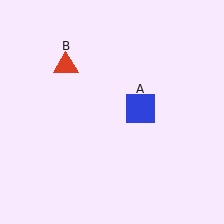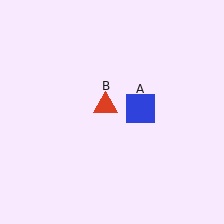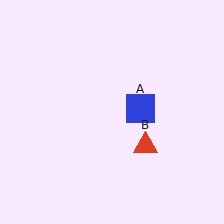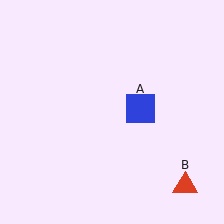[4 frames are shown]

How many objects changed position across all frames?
1 object changed position: red triangle (object B).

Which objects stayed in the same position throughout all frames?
Blue square (object A) remained stationary.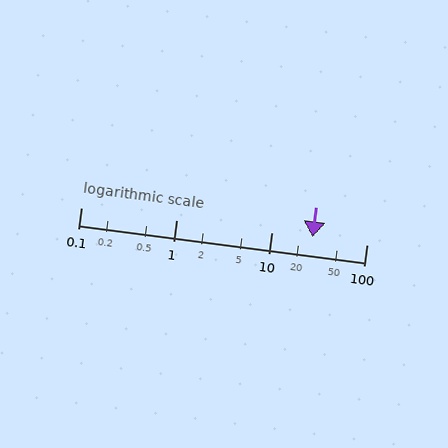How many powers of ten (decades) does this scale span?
The scale spans 3 decades, from 0.1 to 100.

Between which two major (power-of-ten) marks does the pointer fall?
The pointer is between 10 and 100.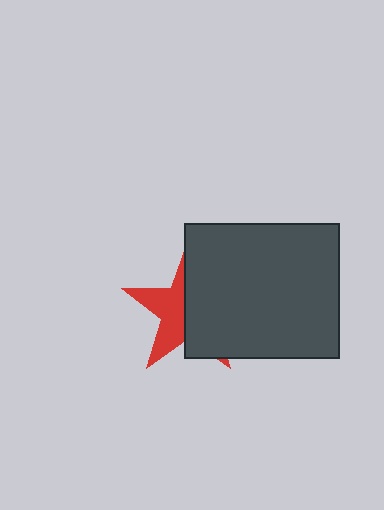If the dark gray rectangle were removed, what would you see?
You would see the complete red star.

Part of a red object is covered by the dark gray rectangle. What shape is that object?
It is a star.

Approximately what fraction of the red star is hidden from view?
Roughly 57% of the red star is hidden behind the dark gray rectangle.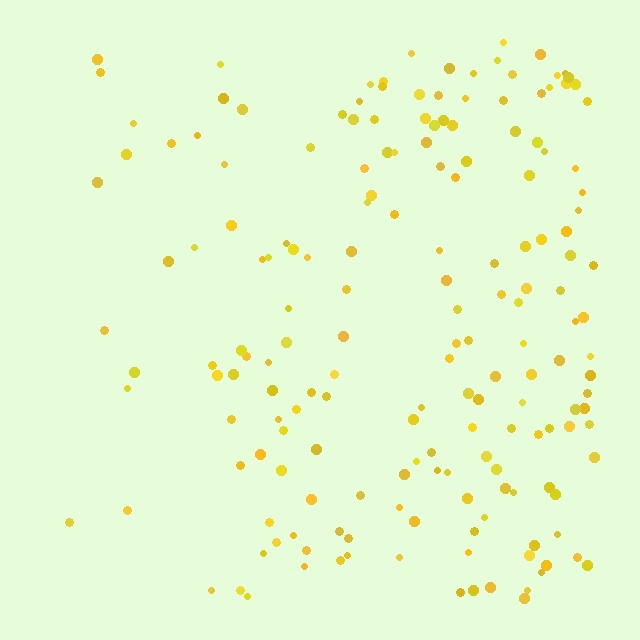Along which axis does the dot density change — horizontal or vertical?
Horizontal.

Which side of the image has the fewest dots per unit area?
The left.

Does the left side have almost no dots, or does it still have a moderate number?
Still a moderate number, just noticeably fewer than the right.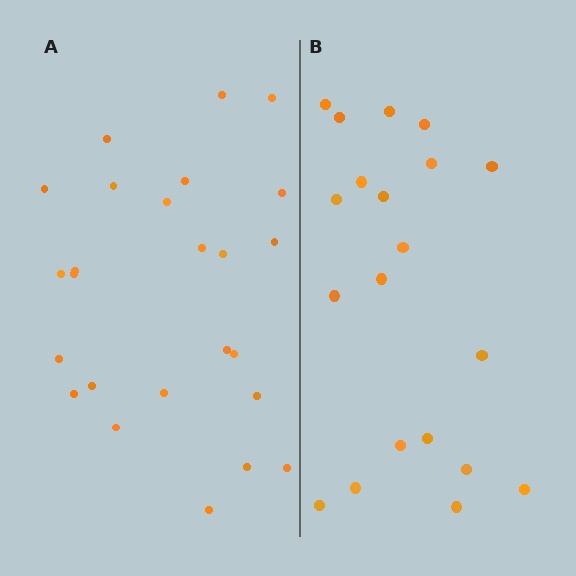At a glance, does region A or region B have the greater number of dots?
Region A (the left region) has more dots.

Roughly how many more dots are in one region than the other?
Region A has about 5 more dots than region B.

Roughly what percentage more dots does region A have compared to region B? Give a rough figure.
About 25% more.